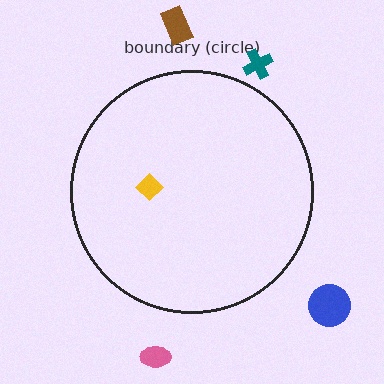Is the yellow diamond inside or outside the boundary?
Inside.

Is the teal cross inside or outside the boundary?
Outside.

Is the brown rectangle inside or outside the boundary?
Outside.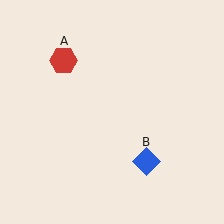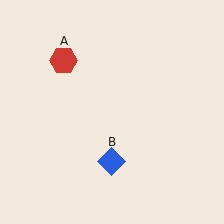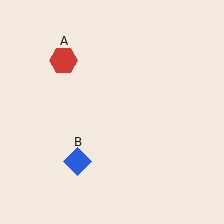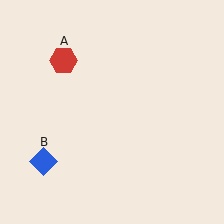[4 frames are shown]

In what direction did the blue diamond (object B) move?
The blue diamond (object B) moved left.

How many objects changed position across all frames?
1 object changed position: blue diamond (object B).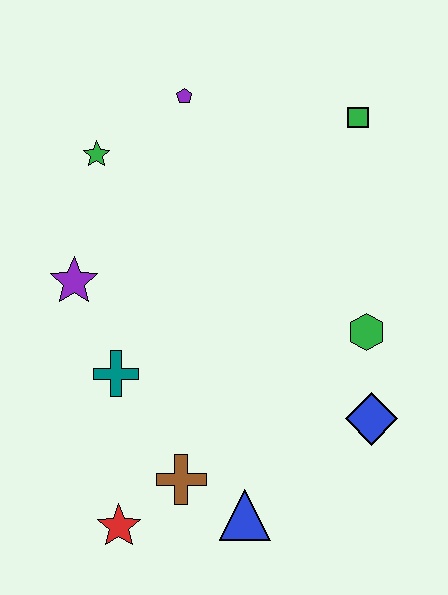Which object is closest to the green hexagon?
The blue diamond is closest to the green hexagon.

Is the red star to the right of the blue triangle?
No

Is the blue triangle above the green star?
No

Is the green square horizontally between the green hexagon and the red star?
Yes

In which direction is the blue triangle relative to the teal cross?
The blue triangle is below the teal cross.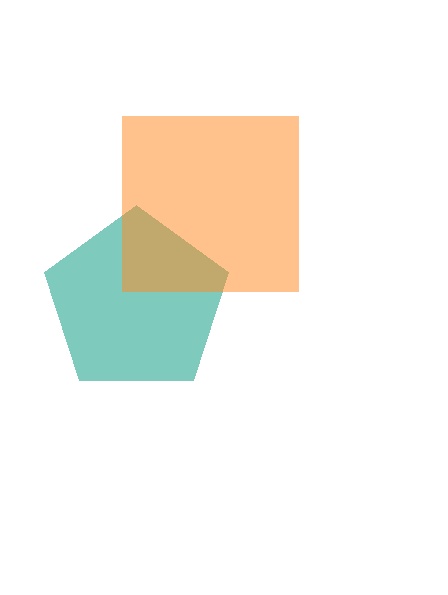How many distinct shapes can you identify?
There are 2 distinct shapes: a teal pentagon, an orange square.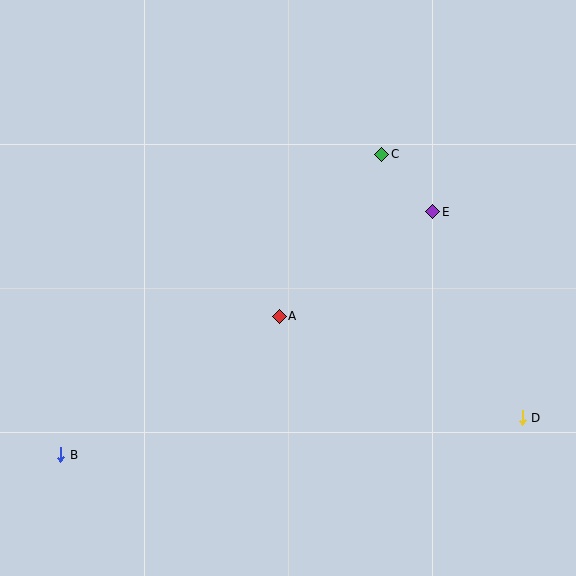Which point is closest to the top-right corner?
Point C is closest to the top-right corner.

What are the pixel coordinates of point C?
Point C is at (382, 154).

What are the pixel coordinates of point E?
Point E is at (433, 212).